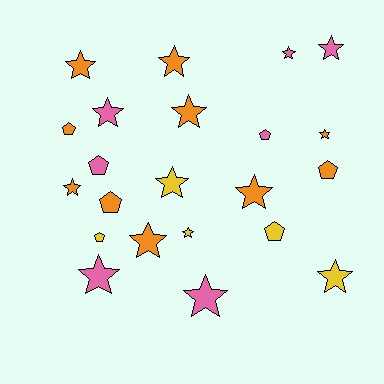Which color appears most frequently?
Orange, with 10 objects.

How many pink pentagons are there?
There are 2 pink pentagons.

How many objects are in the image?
There are 22 objects.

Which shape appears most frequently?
Star, with 15 objects.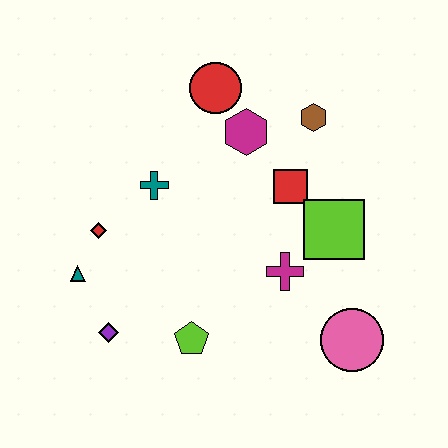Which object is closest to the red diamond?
The teal triangle is closest to the red diamond.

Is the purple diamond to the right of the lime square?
No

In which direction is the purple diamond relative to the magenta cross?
The purple diamond is to the left of the magenta cross.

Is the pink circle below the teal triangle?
Yes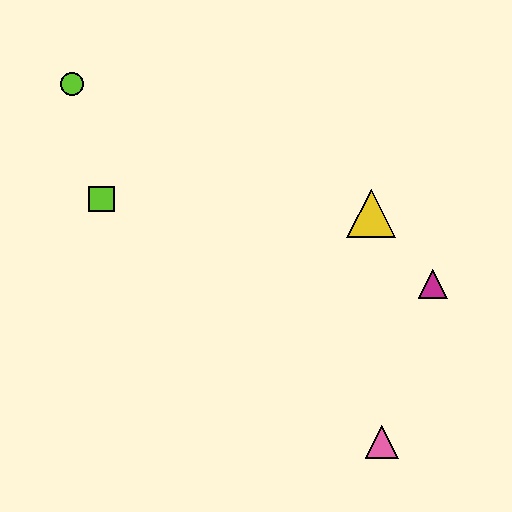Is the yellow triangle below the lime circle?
Yes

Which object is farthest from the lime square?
The pink triangle is farthest from the lime square.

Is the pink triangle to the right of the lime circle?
Yes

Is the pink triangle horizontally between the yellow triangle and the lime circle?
No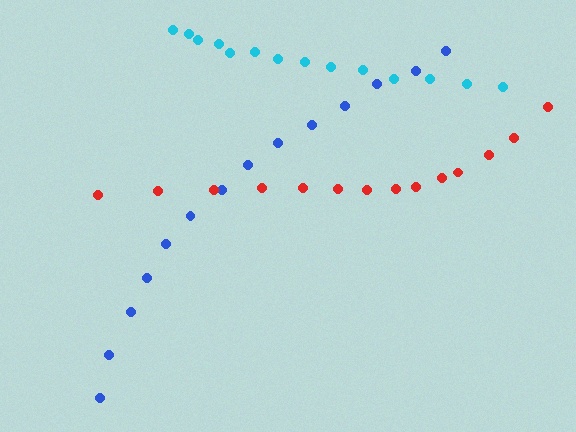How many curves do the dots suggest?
There are 3 distinct paths.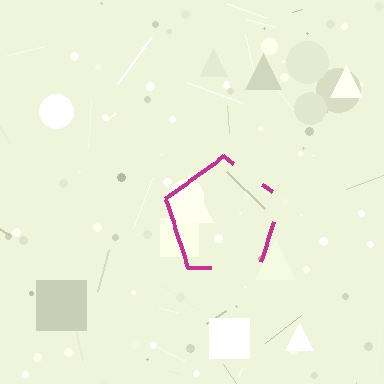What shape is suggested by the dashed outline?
The dashed outline suggests a pentagon.